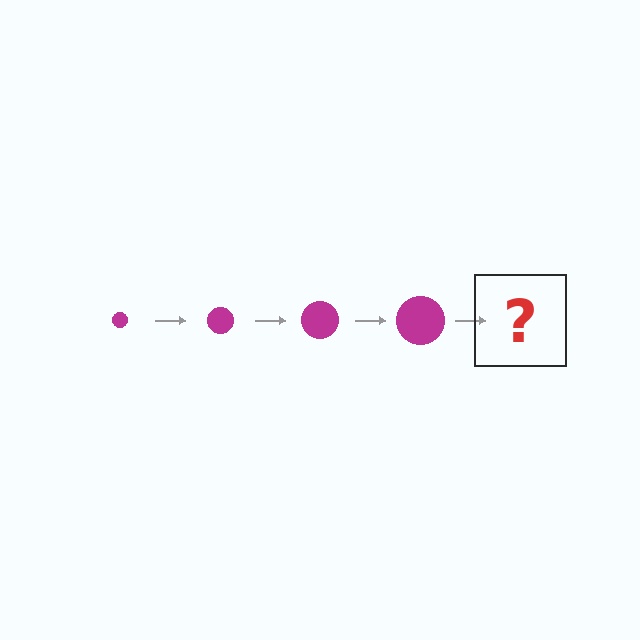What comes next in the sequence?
The next element should be a magenta circle, larger than the previous one.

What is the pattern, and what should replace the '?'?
The pattern is that the circle gets progressively larger each step. The '?' should be a magenta circle, larger than the previous one.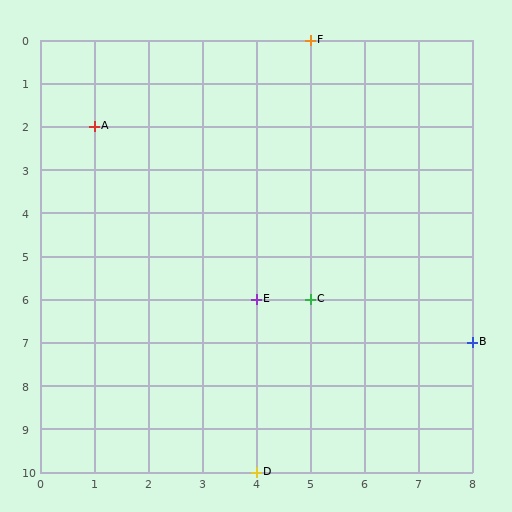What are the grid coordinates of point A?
Point A is at grid coordinates (1, 2).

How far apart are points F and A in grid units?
Points F and A are 4 columns and 2 rows apart (about 4.5 grid units diagonally).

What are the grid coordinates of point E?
Point E is at grid coordinates (4, 6).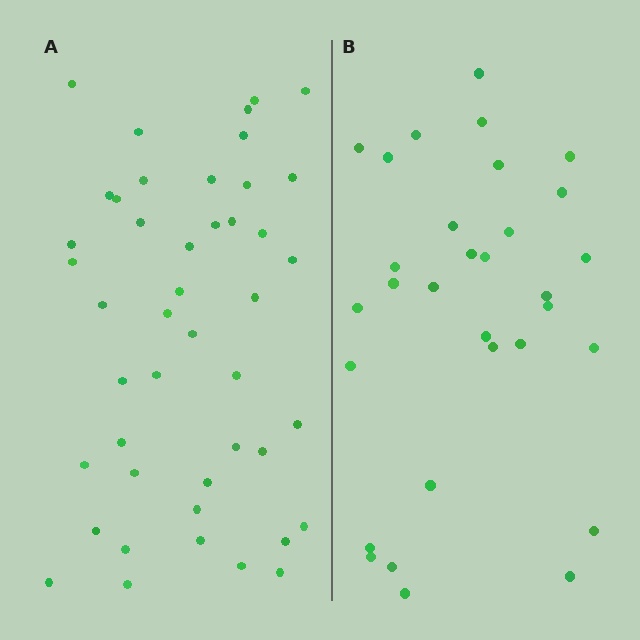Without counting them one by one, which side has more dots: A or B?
Region A (the left region) has more dots.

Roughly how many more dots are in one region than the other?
Region A has approximately 15 more dots than region B.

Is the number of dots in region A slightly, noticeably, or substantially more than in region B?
Region A has substantially more. The ratio is roughly 1.5 to 1.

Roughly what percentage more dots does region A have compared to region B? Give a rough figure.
About 45% more.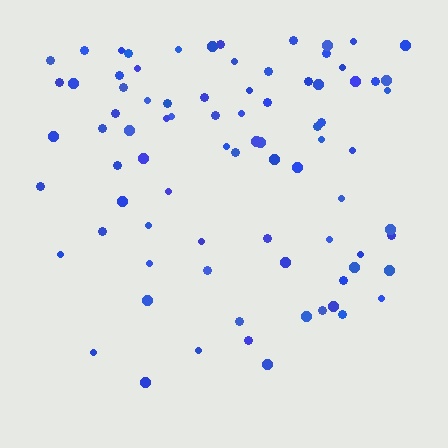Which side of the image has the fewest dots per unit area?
The bottom.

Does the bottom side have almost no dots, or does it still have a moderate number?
Still a moderate number, just noticeably fewer than the top.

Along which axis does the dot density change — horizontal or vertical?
Vertical.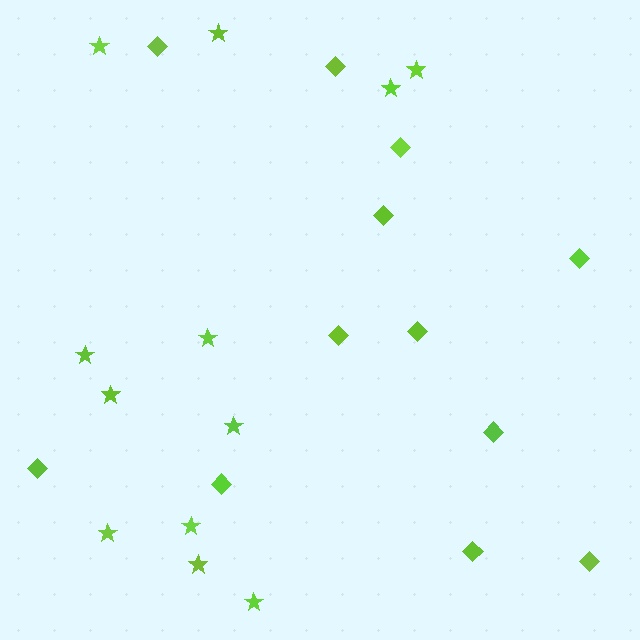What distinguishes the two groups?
There are 2 groups: one group of stars (12) and one group of diamonds (12).